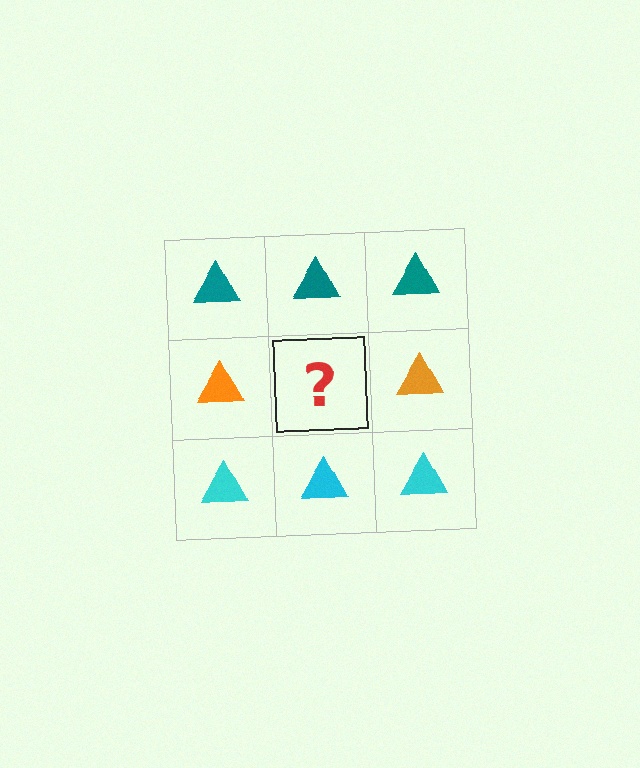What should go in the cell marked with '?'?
The missing cell should contain an orange triangle.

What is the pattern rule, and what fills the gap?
The rule is that each row has a consistent color. The gap should be filled with an orange triangle.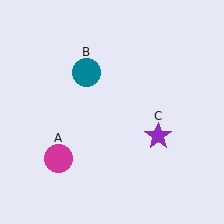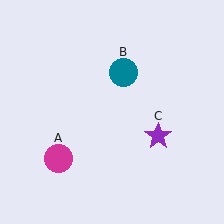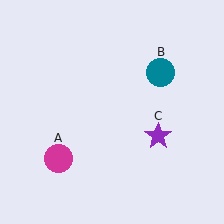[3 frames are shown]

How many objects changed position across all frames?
1 object changed position: teal circle (object B).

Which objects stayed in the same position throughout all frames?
Magenta circle (object A) and purple star (object C) remained stationary.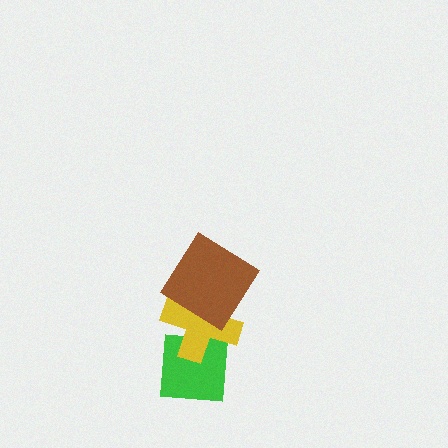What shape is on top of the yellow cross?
The brown diamond is on top of the yellow cross.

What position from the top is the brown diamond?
The brown diamond is 1st from the top.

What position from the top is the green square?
The green square is 3rd from the top.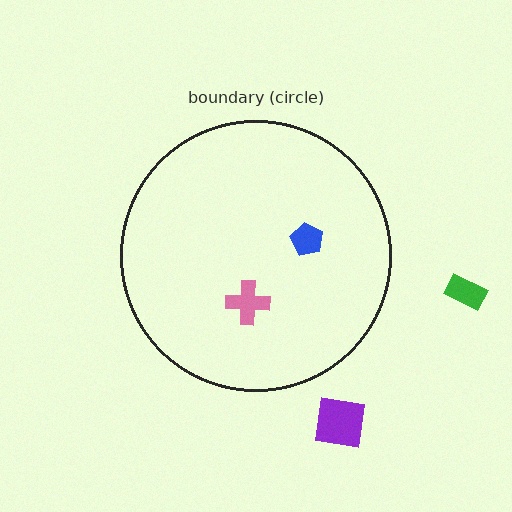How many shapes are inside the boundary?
2 inside, 2 outside.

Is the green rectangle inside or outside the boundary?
Outside.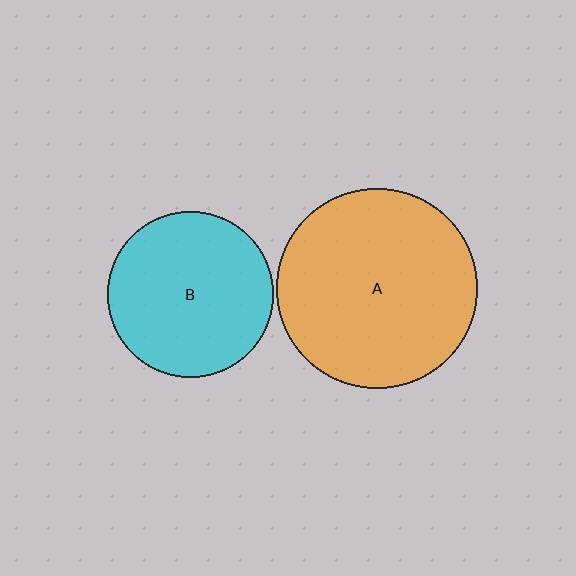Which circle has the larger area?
Circle A (orange).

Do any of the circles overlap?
No, none of the circles overlap.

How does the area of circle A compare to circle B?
Approximately 1.5 times.